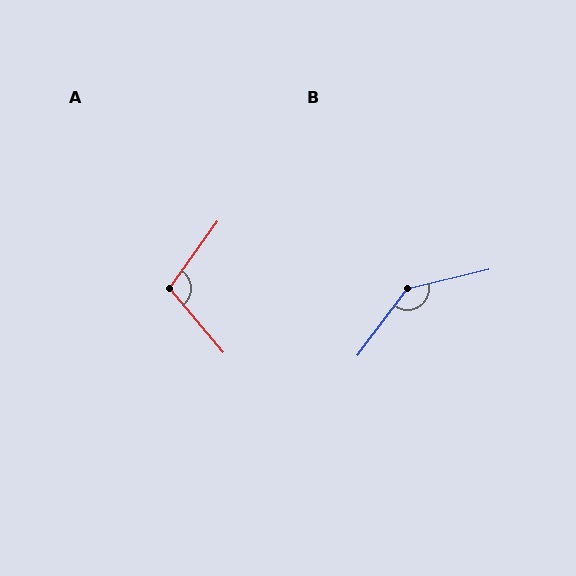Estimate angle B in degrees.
Approximately 141 degrees.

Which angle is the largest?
B, at approximately 141 degrees.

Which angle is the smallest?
A, at approximately 105 degrees.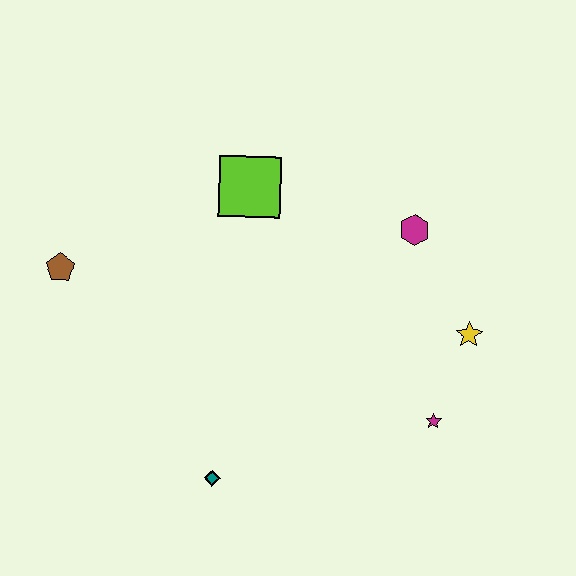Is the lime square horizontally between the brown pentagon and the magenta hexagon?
Yes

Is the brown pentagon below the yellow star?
No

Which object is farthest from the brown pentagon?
The yellow star is farthest from the brown pentagon.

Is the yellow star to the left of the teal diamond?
No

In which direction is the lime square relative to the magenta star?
The lime square is above the magenta star.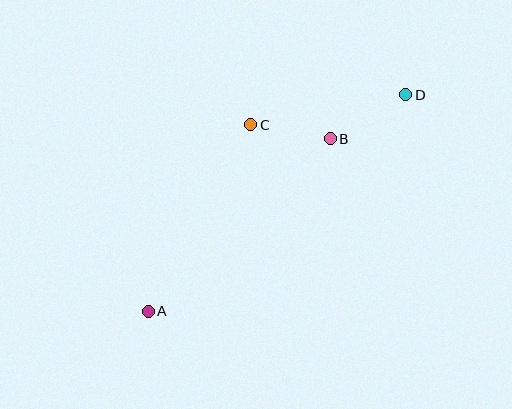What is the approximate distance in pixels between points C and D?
The distance between C and D is approximately 158 pixels.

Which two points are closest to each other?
Points B and C are closest to each other.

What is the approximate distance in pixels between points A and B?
The distance between A and B is approximately 251 pixels.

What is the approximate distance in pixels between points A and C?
The distance between A and C is approximately 213 pixels.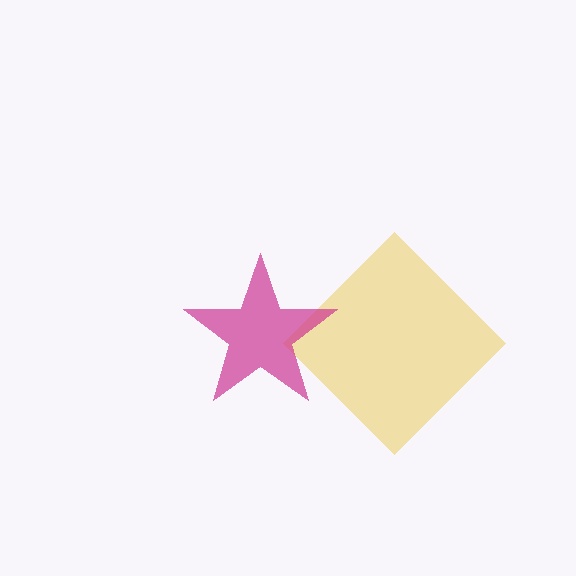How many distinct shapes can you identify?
There are 2 distinct shapes: a yellow diamond, a magenta star.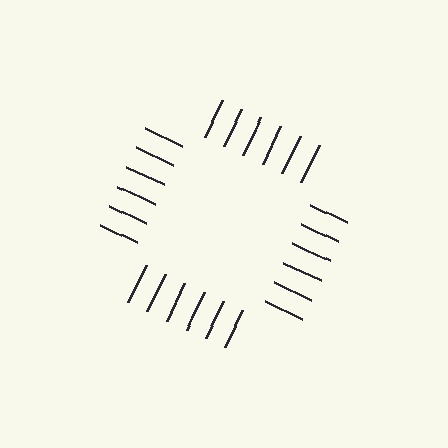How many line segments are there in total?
24 — 6 along each of the 4 edges.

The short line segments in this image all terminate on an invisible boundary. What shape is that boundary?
An illusory square — the line segments terminate on its edges but no continuous stroke is drawn.